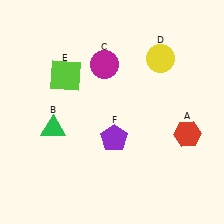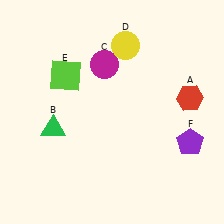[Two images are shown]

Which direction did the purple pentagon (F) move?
The purple pentagon (F) moved right.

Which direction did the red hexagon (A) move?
The red hexagon (A) moved up.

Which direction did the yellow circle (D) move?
The yellow circle (D) moved left.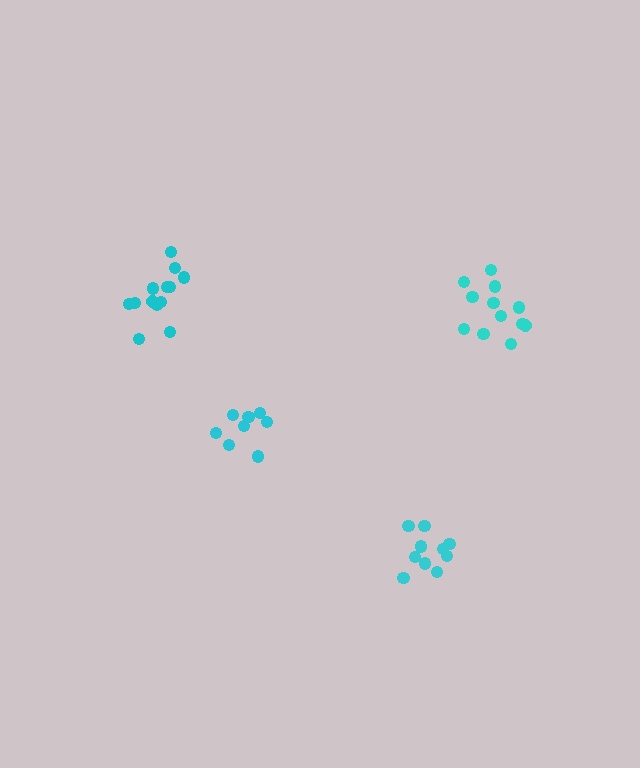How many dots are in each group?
Group 1: 10 dots, Group 2: 12 dots, Group 3: 8 dots, Group 4: 13 dots (43 total).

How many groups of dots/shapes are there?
There are 4 groups.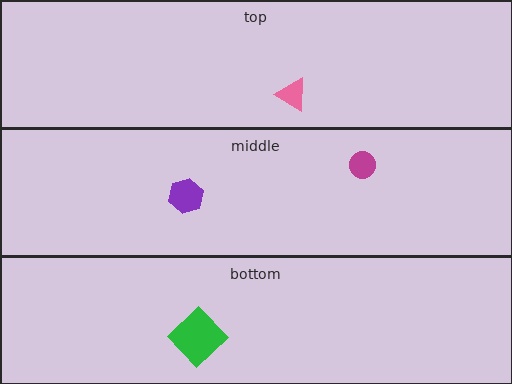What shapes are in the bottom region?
The green diamond.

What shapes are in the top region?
The pink triangle.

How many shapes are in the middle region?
2.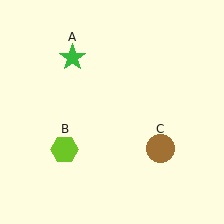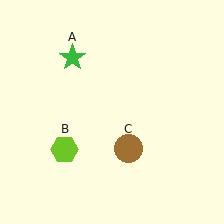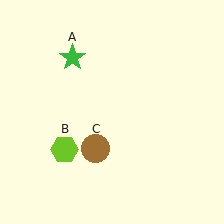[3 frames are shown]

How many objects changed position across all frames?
1 object changed position: brown circle (object C).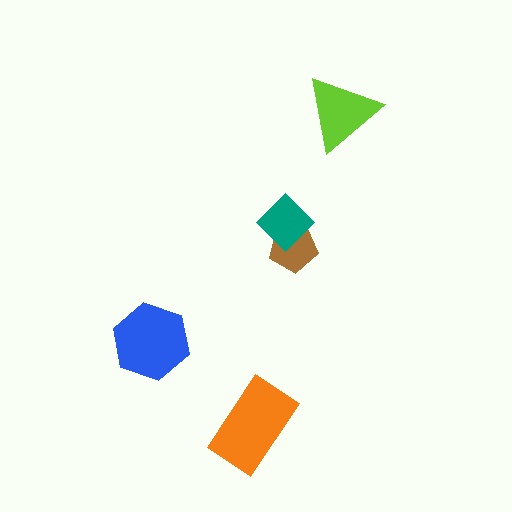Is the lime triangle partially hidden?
No, no other shape covers it.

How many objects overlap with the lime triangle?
0 objects overlap with the lime triangle.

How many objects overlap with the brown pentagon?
1 object overlaps with the brown pentagon.